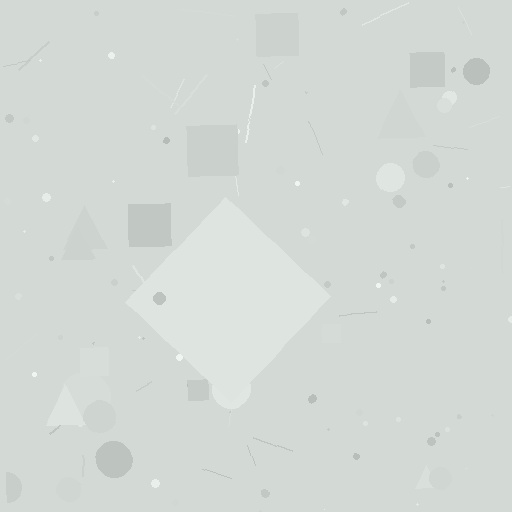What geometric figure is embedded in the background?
A diamond is embedded in the background.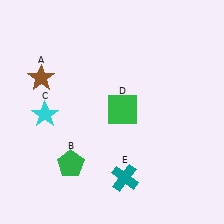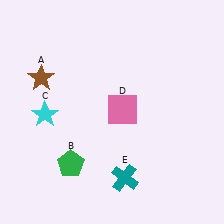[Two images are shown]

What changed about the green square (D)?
In Image 1, D is green. In Image 2, it changed to pink.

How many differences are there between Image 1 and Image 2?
There is 1 difference between the two images.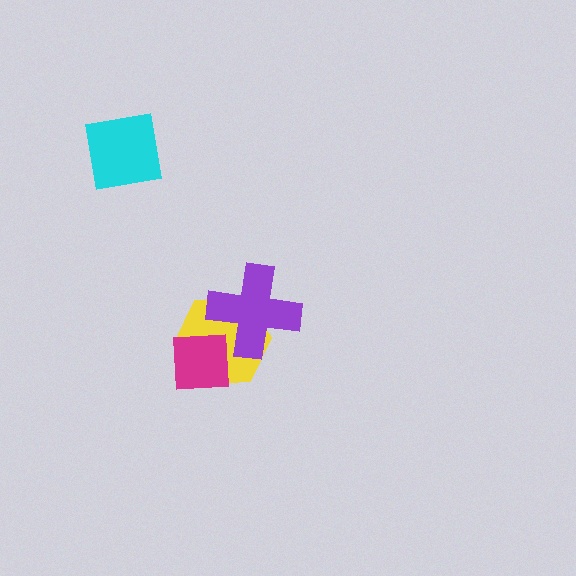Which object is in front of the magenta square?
The purple cross is in front of the magenta square.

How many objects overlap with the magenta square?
2 objects overlap with the magenta square.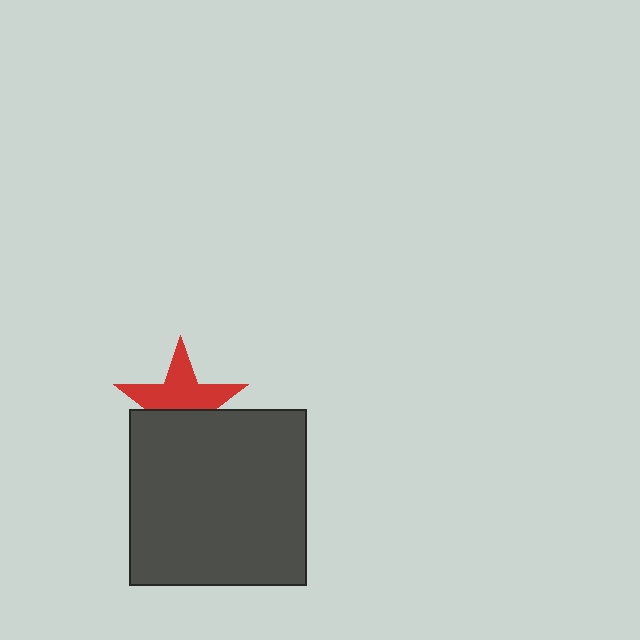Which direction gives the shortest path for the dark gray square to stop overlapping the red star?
Moving down gives the shortest separation.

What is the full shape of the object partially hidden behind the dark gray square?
The partially hidden object is a red star.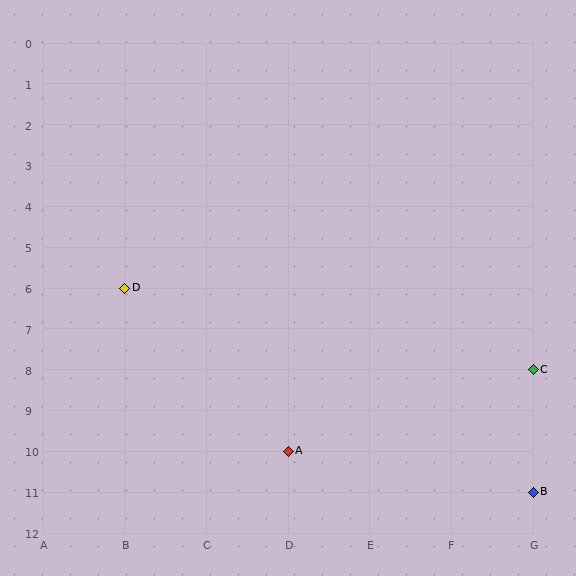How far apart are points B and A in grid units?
Points B and A are 3 columns and 1 row apart (about 3.2 grid units diagonally).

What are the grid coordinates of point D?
Point D is at grid coordinates (B, 6).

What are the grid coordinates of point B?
Point B is at grid coordinates (G, 11).